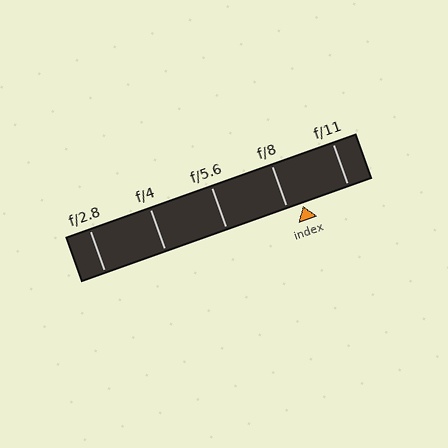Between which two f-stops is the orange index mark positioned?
The index mark is between f/8 and f/11.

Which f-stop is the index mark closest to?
The index mark is closest to f/8.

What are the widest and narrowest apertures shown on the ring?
The widest aperture shown is f/2.8 and the narrowest is f/11.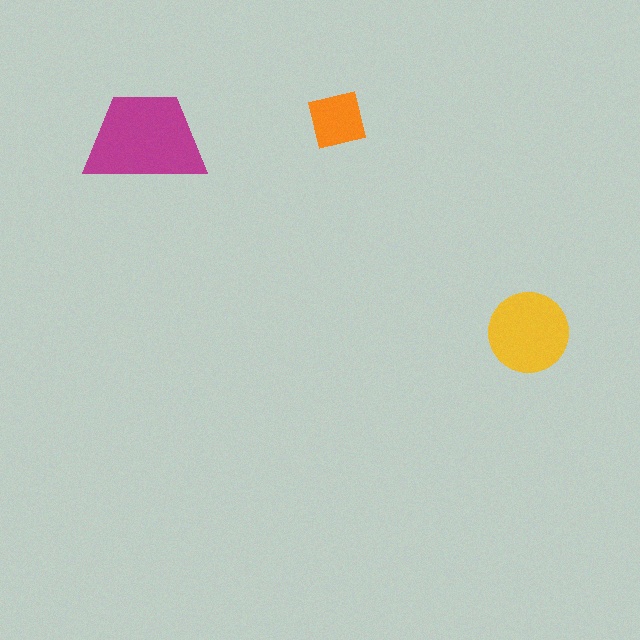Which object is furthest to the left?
The magenta trapezoid is leftmost.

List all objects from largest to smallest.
The magenta trapezoid, the yellow circle, the orange square.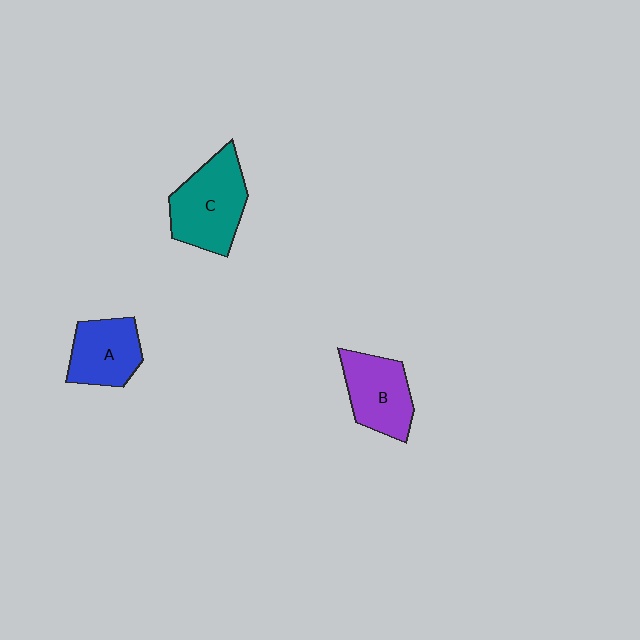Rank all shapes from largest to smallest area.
From largest to smallest: C (teal), B (purple), A (blue).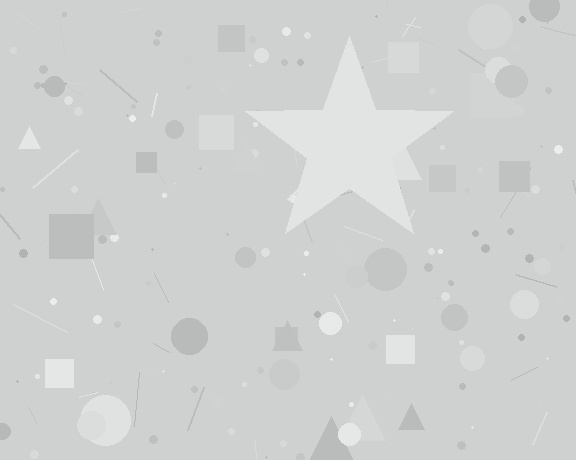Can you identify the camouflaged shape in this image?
The camouflaged shape is a star.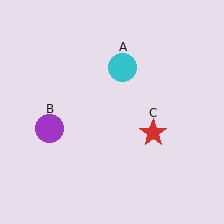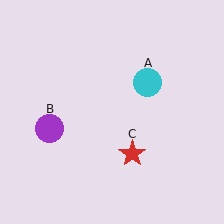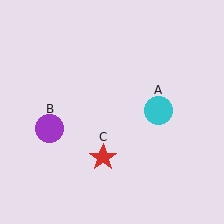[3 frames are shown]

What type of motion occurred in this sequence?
The cyan circle (object A), red star (object C) rotated clockwise around the center of the scene.